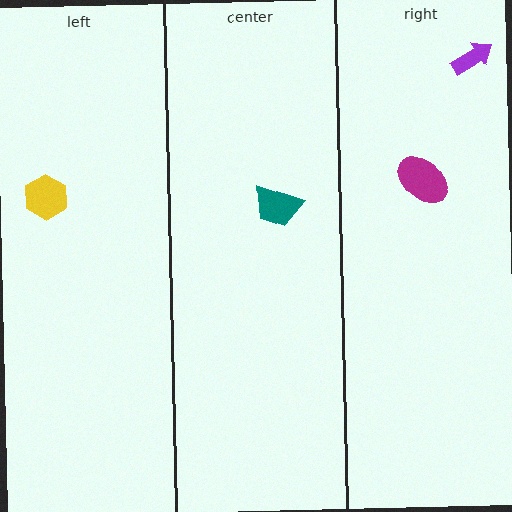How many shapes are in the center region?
1.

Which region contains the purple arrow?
The right region.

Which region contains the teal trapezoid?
The center region.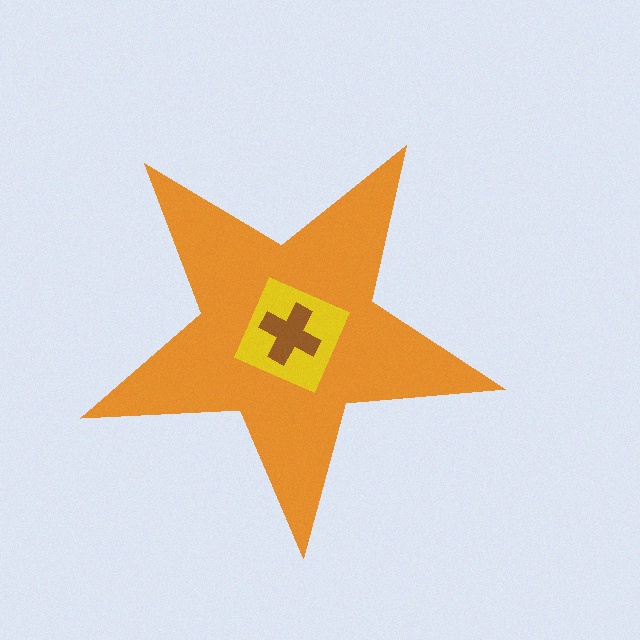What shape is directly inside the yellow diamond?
The brown cross.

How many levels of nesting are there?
3.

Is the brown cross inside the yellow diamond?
Yes.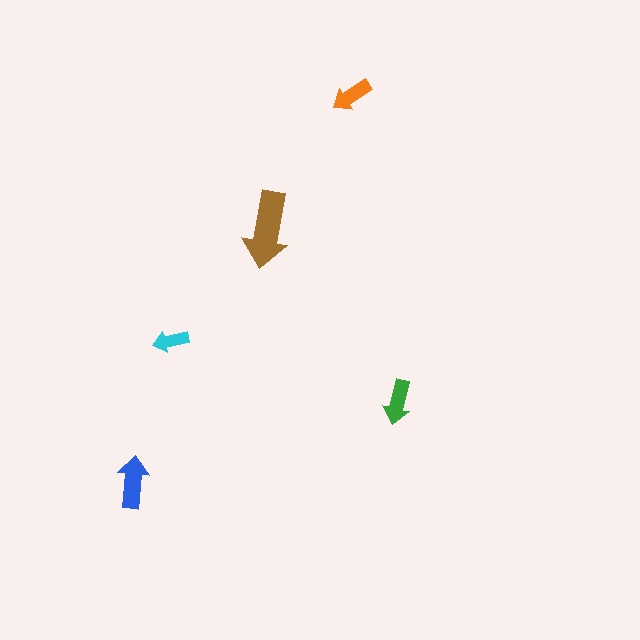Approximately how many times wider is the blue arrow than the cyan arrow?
About 1.5 times wider.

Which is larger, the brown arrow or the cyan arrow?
The brown one.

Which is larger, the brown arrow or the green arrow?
The brown one.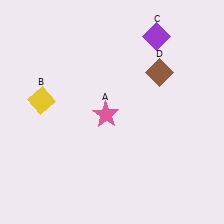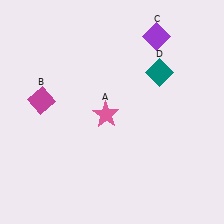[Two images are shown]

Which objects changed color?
B changed from yellow to magenta. D changed from brown to teal.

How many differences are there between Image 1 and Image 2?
There are 2 differences between the two images.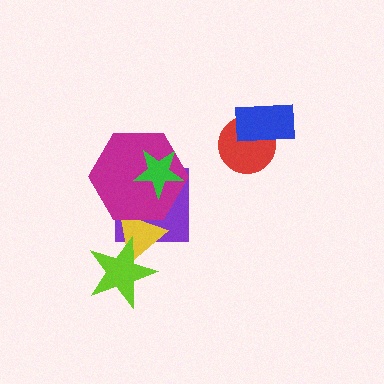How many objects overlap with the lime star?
1 object overlaps with the lime star.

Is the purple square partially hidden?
Yes, it is partially covered by another shape.